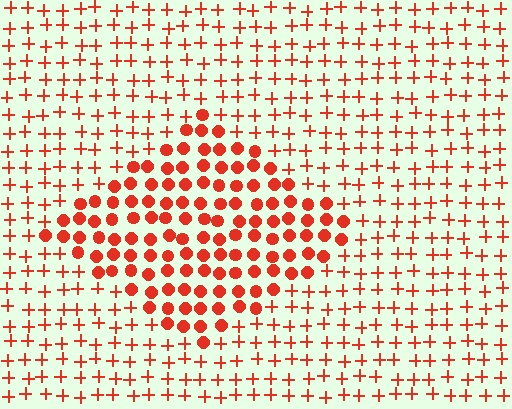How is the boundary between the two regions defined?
The boundary is defined by a change in element shape: circles inside vs. plus signs outside. All elements share the same color and spacing.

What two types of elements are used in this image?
The image uses circles inside the diamond region and plus signs outside it.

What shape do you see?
I see a diamond.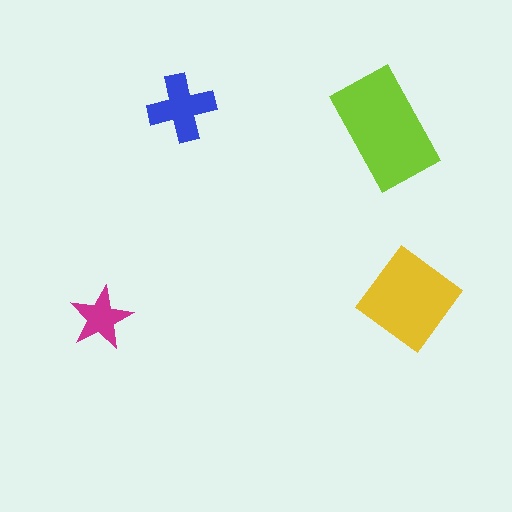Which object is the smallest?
The magenta star.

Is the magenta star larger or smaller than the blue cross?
Smaller.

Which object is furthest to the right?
The yellow diamond is rightmost.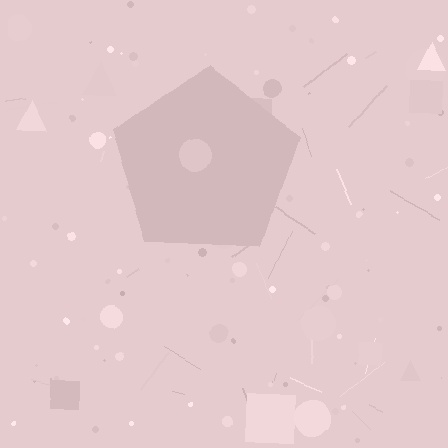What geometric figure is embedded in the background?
A pentagon is embedded in the background.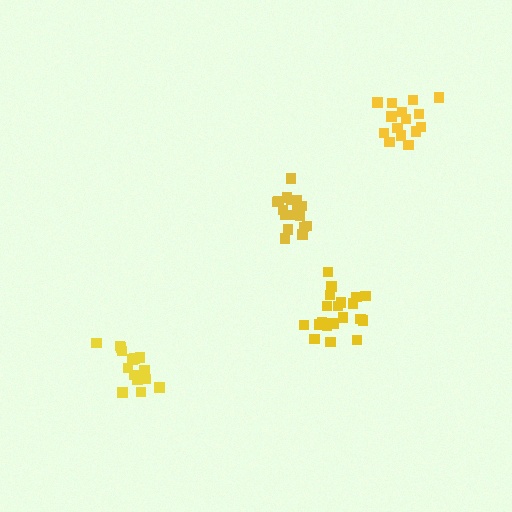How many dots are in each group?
Group 1: 21 dots, Group 2: 15 dots, Group 3: 18 dots, Group 4: 15 dots (69 total).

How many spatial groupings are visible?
There are 4 spatial groupings.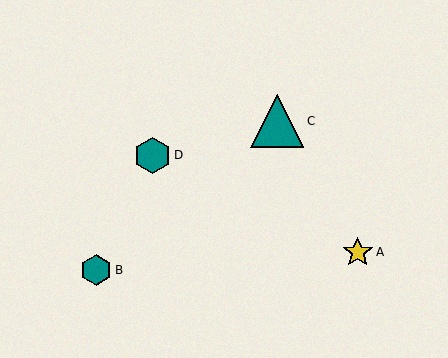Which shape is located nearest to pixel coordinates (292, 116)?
The teal triangle (labeled C) at (277, 121) is nearest to that location.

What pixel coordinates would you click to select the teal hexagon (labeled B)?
Click at (96, 270) to select the teal hexagon B.